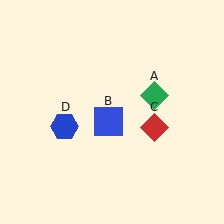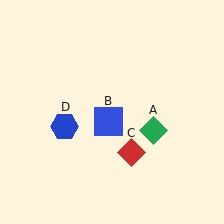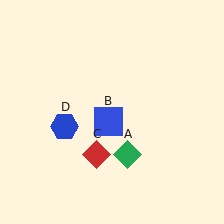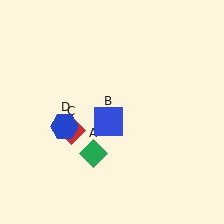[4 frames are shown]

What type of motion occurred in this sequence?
The green diamond (object A), red diamond (object C) rotated clockwise around the center of the scene.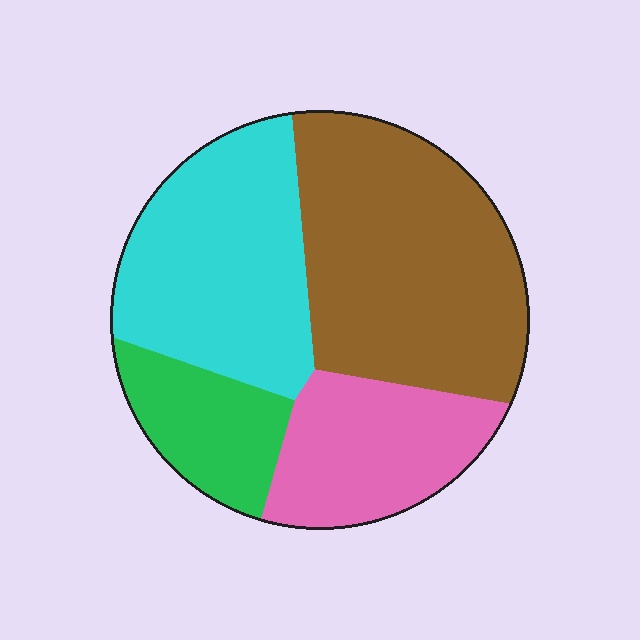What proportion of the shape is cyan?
Cyan takes up about one third (1/3) of the shape.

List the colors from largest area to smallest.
From largest to smallest: brown, cyan, pink, green.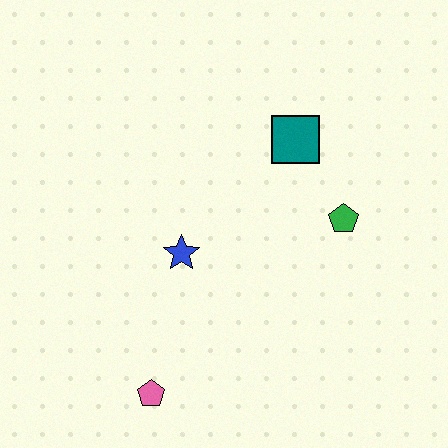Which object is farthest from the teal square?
The pink pentagon is farthest from the teal square.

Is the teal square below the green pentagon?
No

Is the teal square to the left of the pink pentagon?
No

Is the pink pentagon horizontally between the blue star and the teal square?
No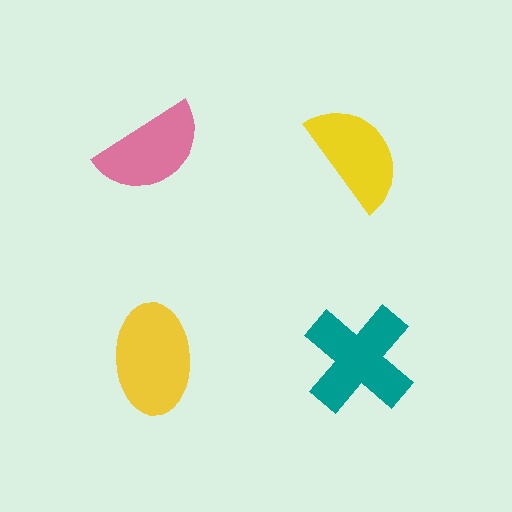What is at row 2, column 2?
A teal cross.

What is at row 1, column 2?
A yellow semicircle.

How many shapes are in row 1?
2 shapes.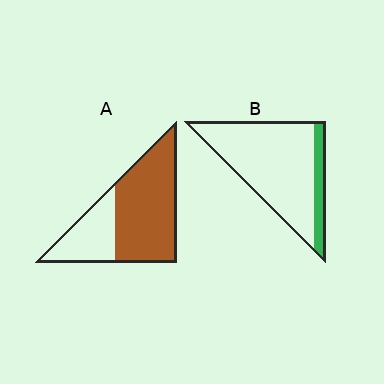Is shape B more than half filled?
No.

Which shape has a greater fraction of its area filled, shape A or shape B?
Shape A.